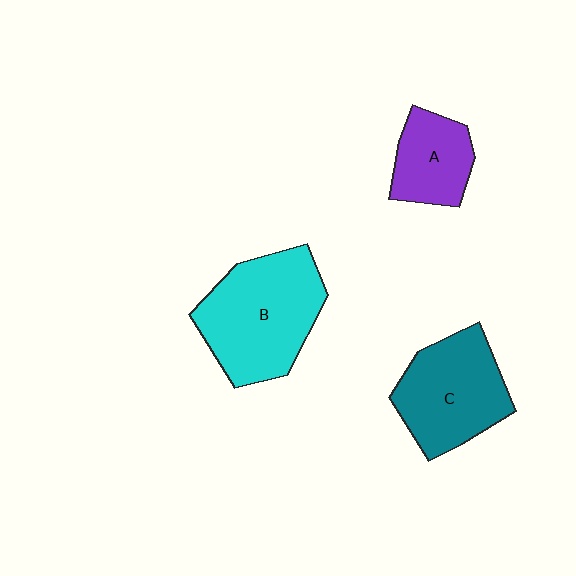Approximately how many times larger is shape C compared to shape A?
Approximately 1.6 times.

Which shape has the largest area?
Shape B (cyan).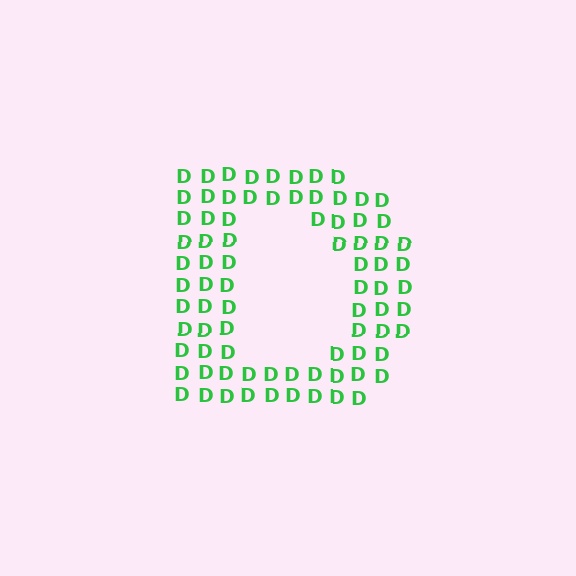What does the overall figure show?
The overall figure shows the letter D.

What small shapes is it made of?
It is made of small letter D's.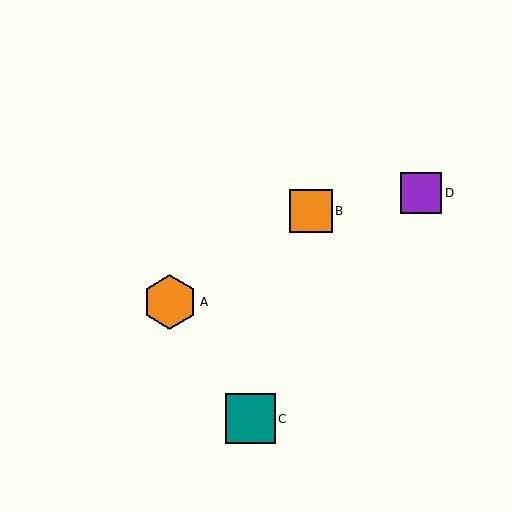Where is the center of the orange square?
The center of the orange square is at (311, 211).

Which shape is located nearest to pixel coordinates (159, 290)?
The orange hexagon (labeled A) at (170, 302) is nearest to that location.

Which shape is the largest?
The orange hexagon (labeled A) is the largest.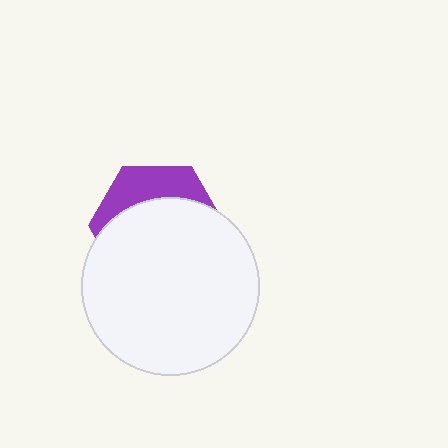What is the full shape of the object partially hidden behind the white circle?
The partially hidden object is a purple hexagon.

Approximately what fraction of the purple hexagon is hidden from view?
Roughly 69% of the purple hexagon is hidden behind the white circle.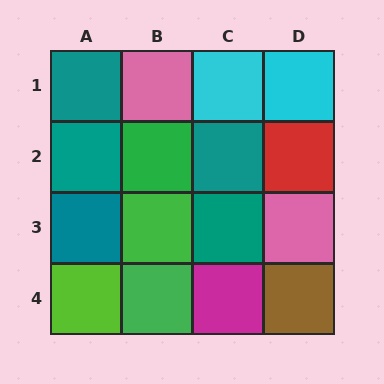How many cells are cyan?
2 cells are cyan.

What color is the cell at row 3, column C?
Teal.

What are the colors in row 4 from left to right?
Lime, green, magenta, brown.